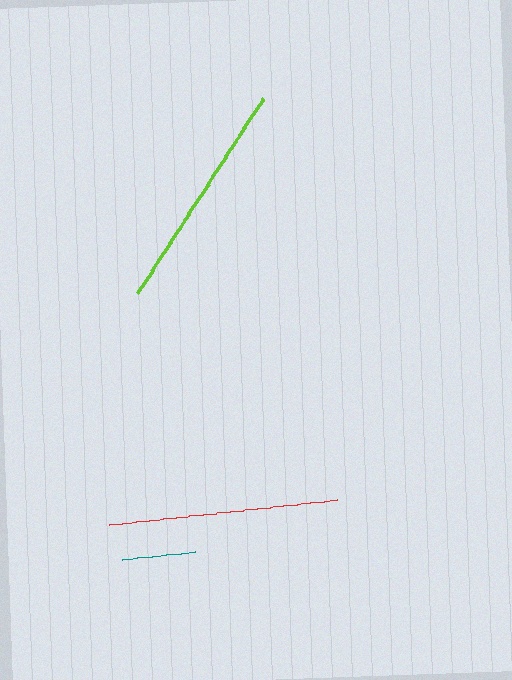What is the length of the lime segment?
The lime segment is approximately 232 pixels long.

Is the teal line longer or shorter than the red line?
The red line is longer than the teal line.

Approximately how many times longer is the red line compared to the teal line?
The red line is approximately 3.1 times the length of the teal line.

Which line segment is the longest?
The lime line is the longest at approximately 232 pixels.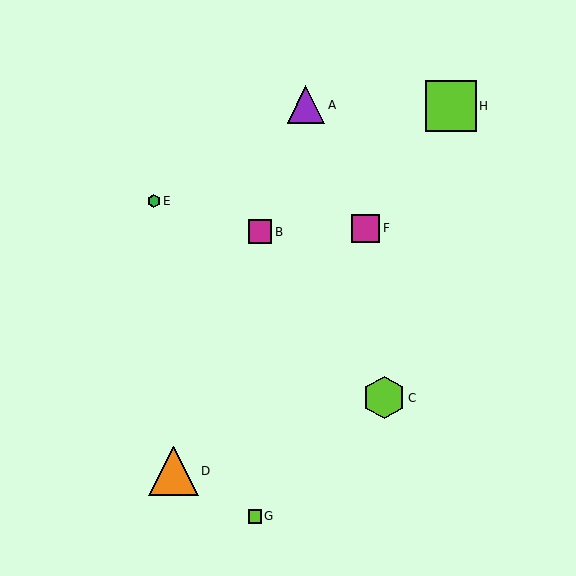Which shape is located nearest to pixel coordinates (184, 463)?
The orange triangle (labeled D) at (173, 471) is nearest to that location.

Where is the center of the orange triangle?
The center of the orange triangle is at (173, 471).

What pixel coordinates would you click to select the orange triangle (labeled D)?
Click at (173, 471) to select the orange triangle D.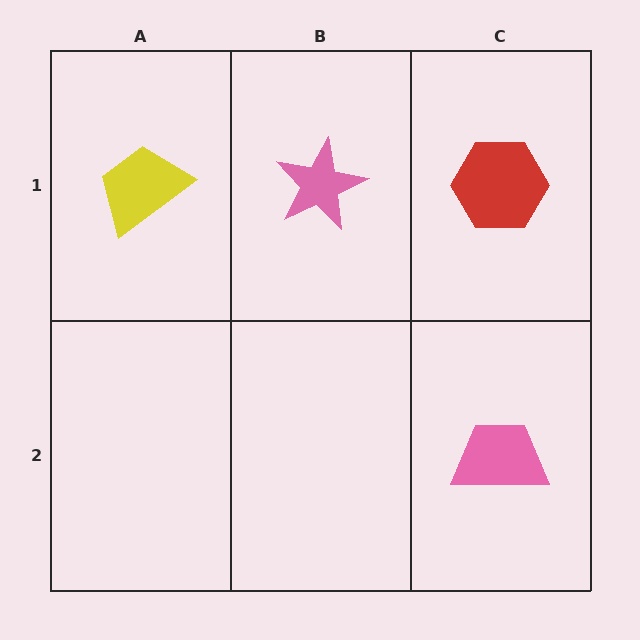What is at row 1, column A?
A yellow trapezoid.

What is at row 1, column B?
A pink star.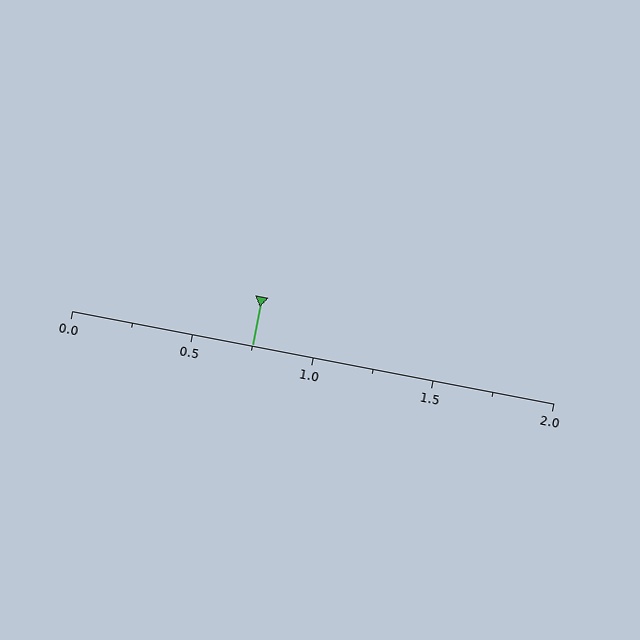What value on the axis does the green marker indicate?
The marker indicates approximately 0.75.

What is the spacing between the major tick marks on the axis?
The major ticks are spaced 0.5 apart.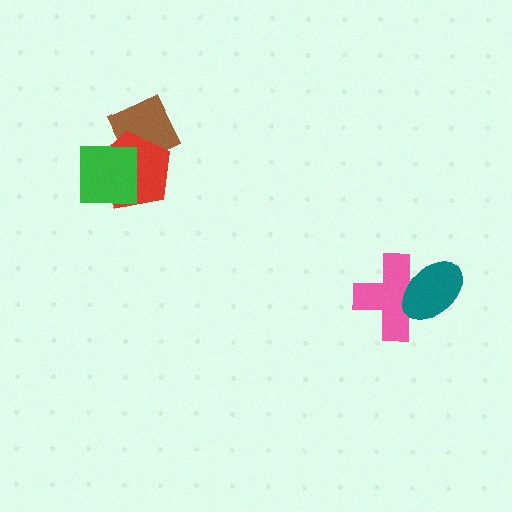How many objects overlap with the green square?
1 object overlaps with the green square.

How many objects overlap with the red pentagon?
2 objects overlap with the red pentagon.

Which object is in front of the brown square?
The red pentagon is in front of the brown square.